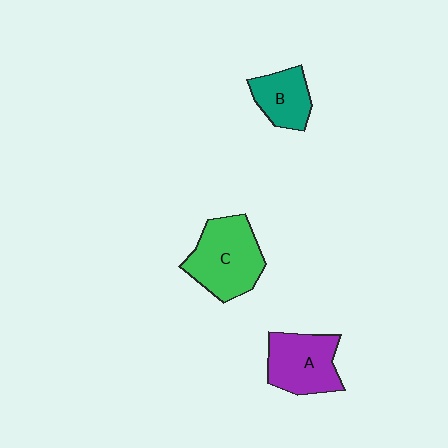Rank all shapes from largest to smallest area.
From largest to smallest: C (green), A (purple), B (teal).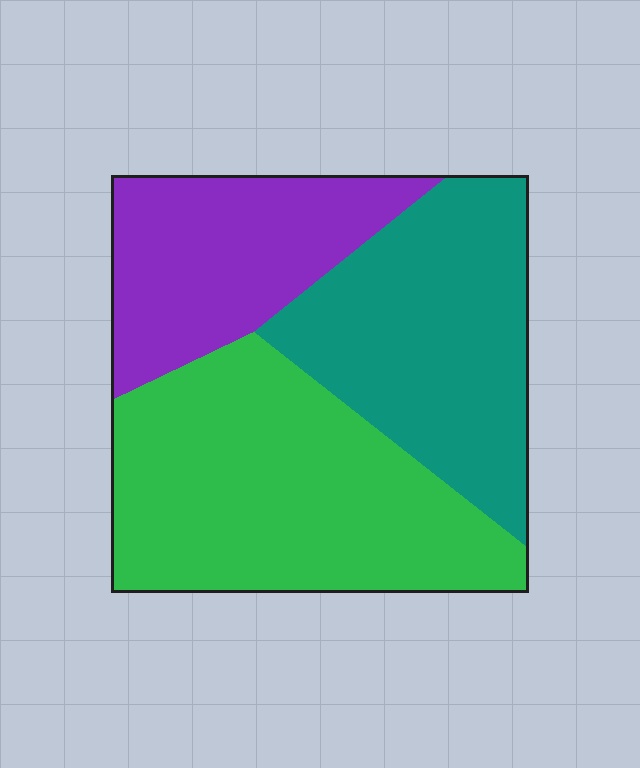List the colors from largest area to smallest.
From largest to smallest: green, teal, purple.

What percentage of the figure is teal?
Teal covers 33% of the figure.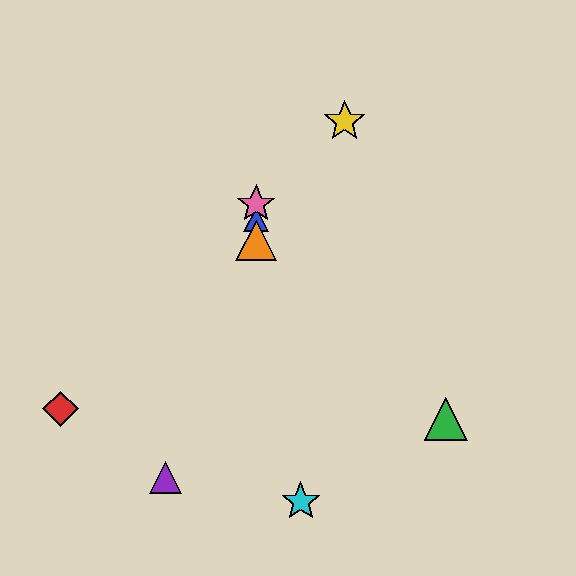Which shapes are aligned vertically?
The blue triangle, the orange triangle, the pink star are aligned vertically.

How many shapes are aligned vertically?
3 shapes (the blue triangle, the orange triangle, the pink star) are aligned vertically.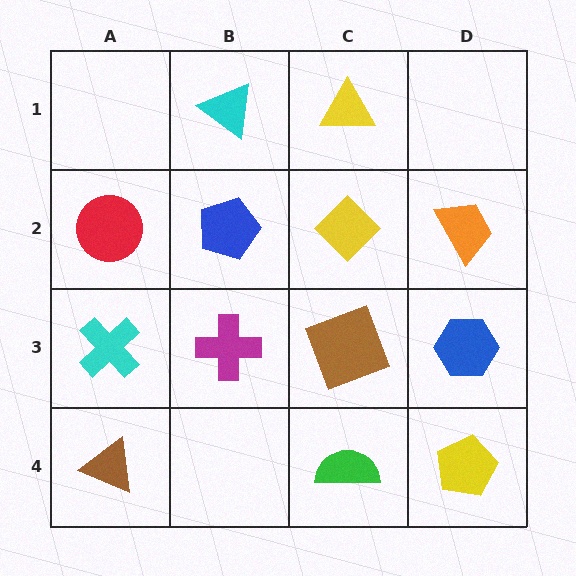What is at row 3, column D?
A blue hexagon.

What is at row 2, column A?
A red circle.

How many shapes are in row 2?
4 shapes.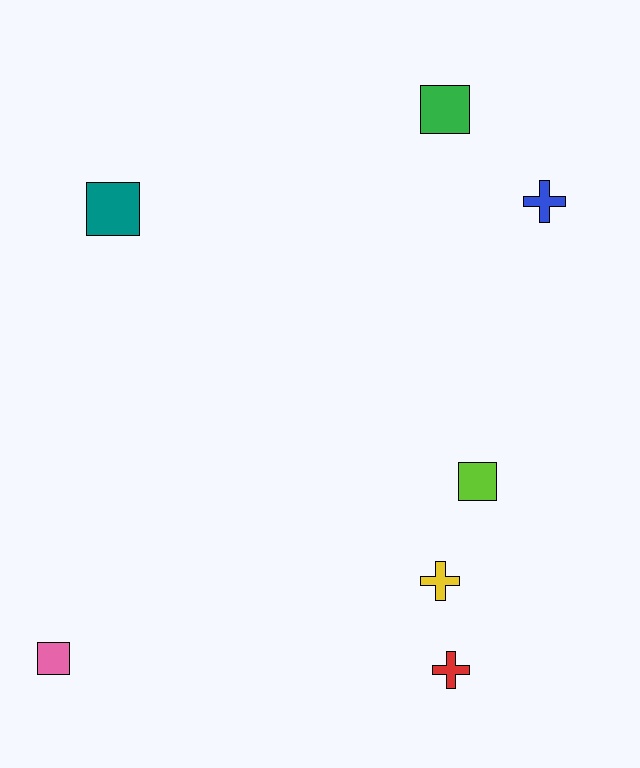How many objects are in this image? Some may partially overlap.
There are 7 objects.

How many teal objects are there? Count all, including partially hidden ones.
There is 1 teal object.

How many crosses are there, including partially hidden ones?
There are 3 crosses.